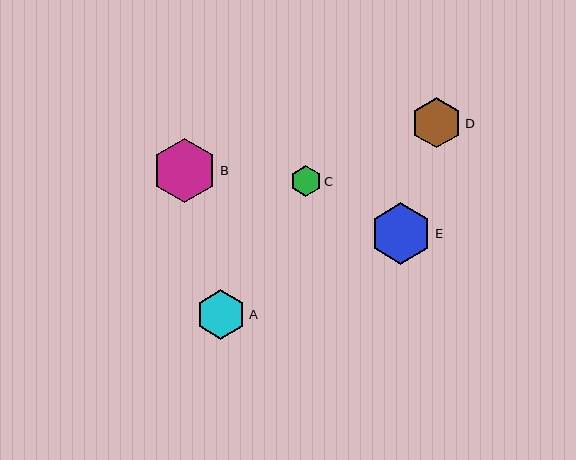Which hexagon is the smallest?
Hexagon C is the smallest with a size of approximately 31 pixels.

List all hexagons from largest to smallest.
From largest to smallest: B, E, D, A, C.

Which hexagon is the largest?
Hexagon B is the largest with a size of approximately 65 pixels.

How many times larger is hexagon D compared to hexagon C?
Hexagon D is approximately 1.6 times the size of hexagon C.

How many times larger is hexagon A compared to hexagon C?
Hexagon A is approximately 1.6 times the size of hexagon C.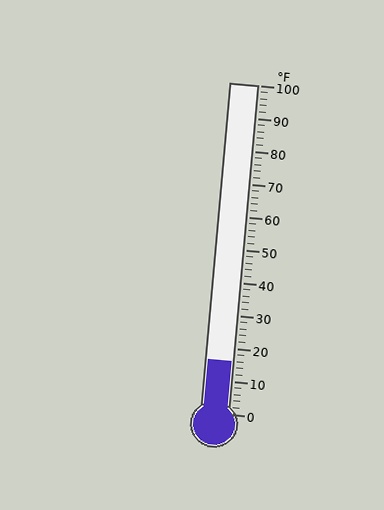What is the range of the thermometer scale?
The thermometer scale ranges from 0°F to 100°F.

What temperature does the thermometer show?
The thermometer shows approximately 16°F.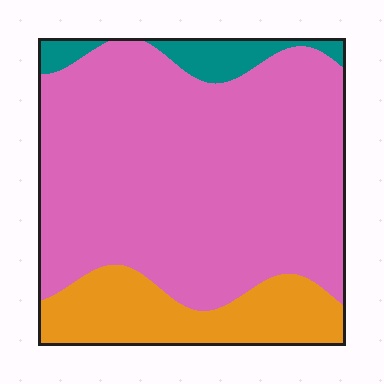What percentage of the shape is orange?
Orange covers around 20% of the shape.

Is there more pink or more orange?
Pink.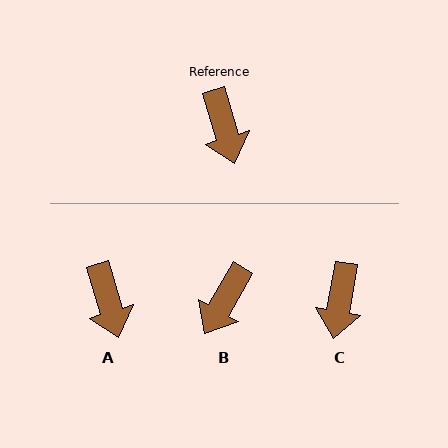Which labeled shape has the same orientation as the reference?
A.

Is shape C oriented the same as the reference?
No, it is off by about 26 degrees.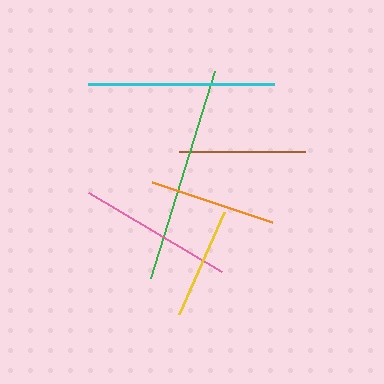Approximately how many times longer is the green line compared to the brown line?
The green line is approximately 1.7 times the length of the brown line.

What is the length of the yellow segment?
The yellow segment is approximately 111 pixels long.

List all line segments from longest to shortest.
From longest to shortest: green, cyan, pink, orange, brown, yellow.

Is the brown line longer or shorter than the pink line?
The pink line is longer than the brown line.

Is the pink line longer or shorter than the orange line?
The pink line is longer than the orange line.